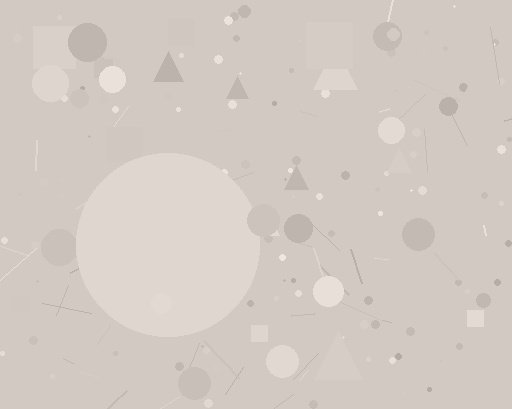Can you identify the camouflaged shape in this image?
The camouflaged shape is a circle.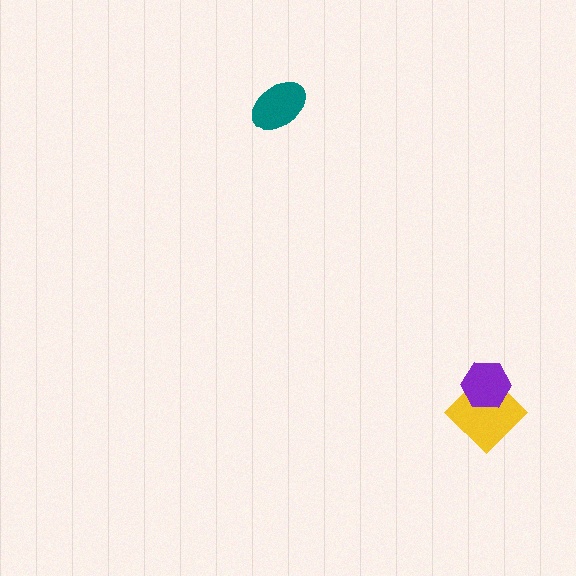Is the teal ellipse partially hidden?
No, no other shape covers it.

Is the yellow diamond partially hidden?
Yes, it is partially covered by another shape.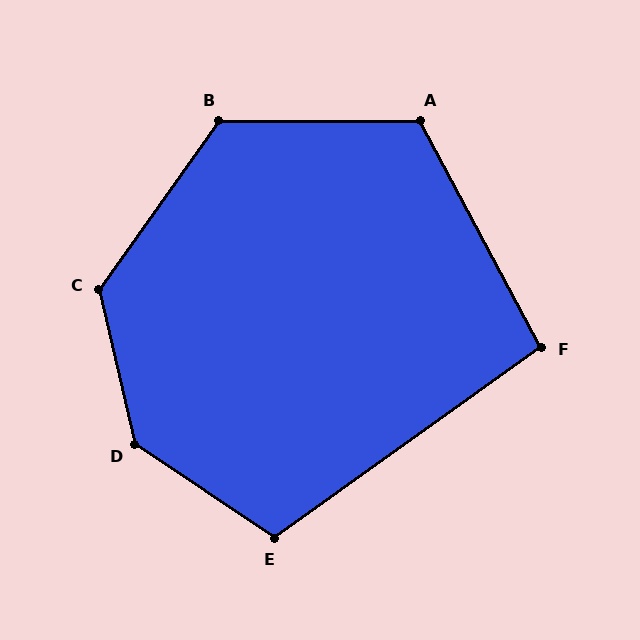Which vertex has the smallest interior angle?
F, at approximately 97 degrees.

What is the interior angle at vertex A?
Approximately 118 degrees (obtuse).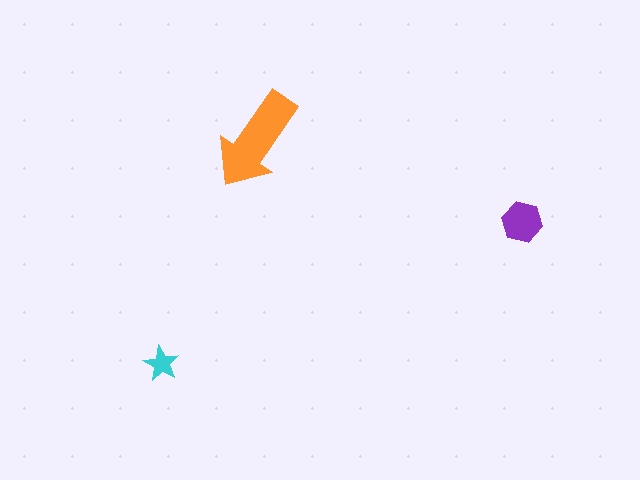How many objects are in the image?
There are 3 objects in the image.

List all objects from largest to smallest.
The orange arrow, the purple hexagon, the cyan star.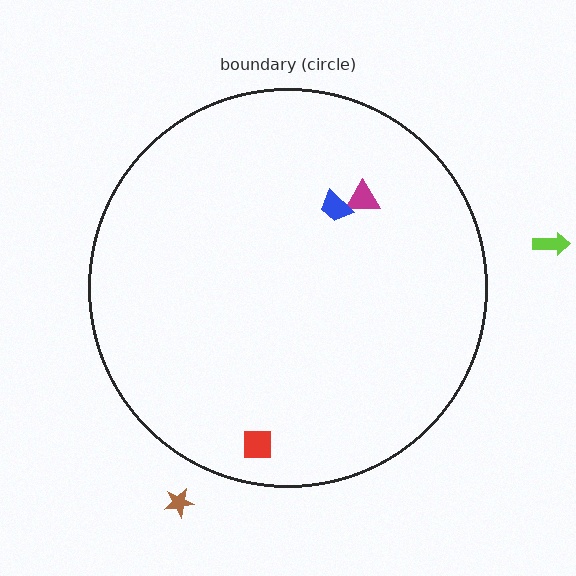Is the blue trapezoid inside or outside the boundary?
Inside.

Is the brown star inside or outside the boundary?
Outside.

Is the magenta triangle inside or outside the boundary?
Inside.